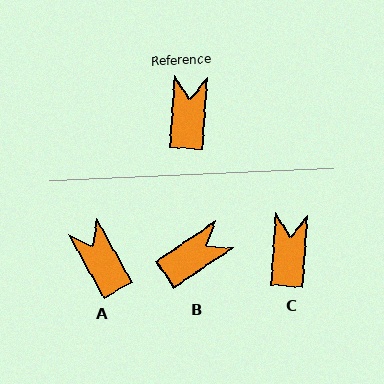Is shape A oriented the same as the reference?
No, it is off by about 34 degrees.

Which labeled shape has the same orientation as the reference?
C.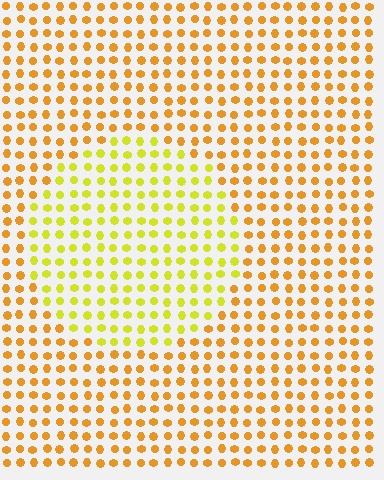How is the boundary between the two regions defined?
The boundary is defined purely by a slight shift in hue (about 31 degrees). Spacing, size, and orientation are identical on both sides.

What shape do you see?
I see a circle.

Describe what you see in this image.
The image is filled with small orange elements in a uniform arrangement. A circle-shaped region is visible where the elements are tinted to a slightly different hue, forming a subtle color boundary.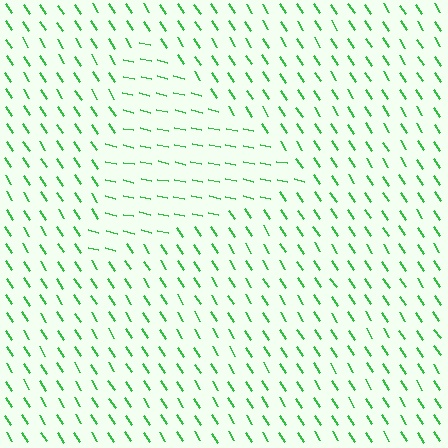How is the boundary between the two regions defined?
The boundary is defined purely by a change in line orientation (approximately 45 degrees difference). All lines are the same color and thickness.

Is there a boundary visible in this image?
Yes, there is a texture boundary formed by a change in line orientation.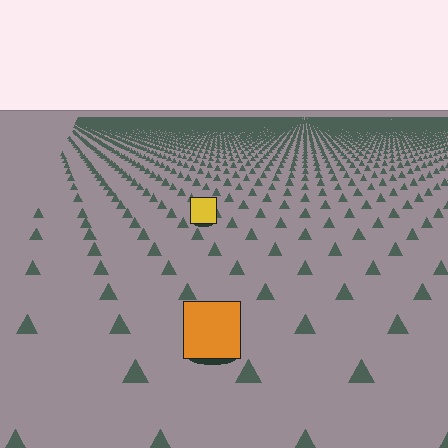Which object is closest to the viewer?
The orange square is closest. The texture marks near it are larger and more spread out.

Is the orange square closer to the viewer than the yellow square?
Yes. The orange square is closer — you can tell from the texture gradient: the ground texture is coarser near it.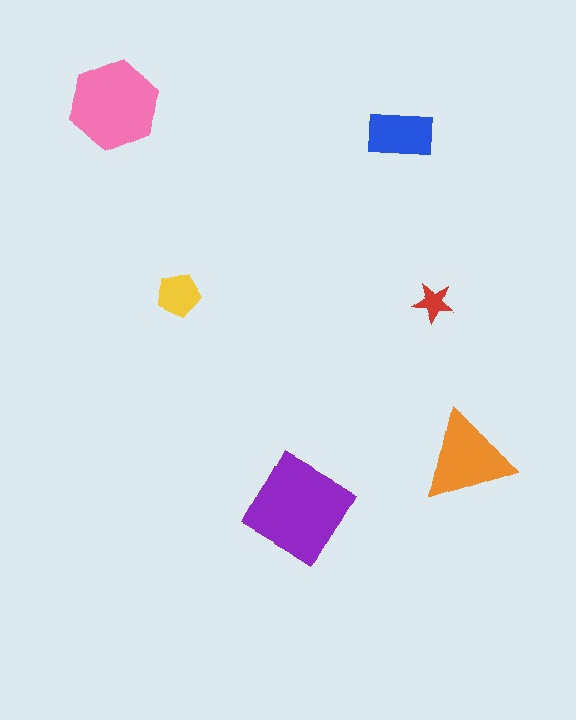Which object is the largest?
The purple diamond.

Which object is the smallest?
The red star.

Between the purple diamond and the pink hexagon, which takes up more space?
The purple diamond.